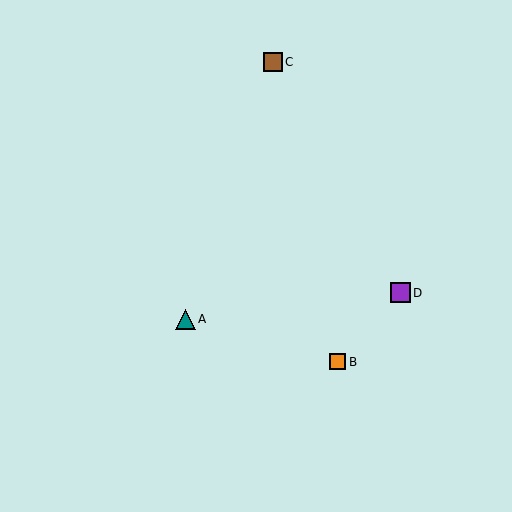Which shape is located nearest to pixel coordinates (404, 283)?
The purple square (labeled D) at (400, 293) is nearest to that location.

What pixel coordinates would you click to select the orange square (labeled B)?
Click at (337, 362) to select the orange square B.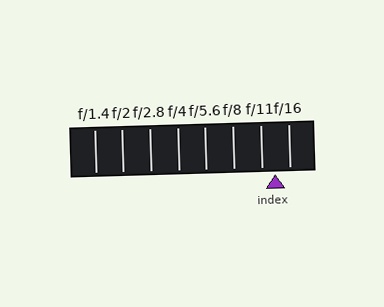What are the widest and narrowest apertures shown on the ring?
The widest aperture shown is f/1.4 and the narrowest is f/16.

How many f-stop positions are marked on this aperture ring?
There are 8 f-stop positions marked.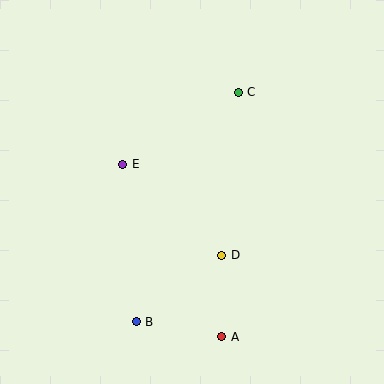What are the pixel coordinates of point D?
Point D is at (222, 255).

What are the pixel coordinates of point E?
Point E is at (123, 164).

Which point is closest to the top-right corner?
Point C is closest to the top-right corner.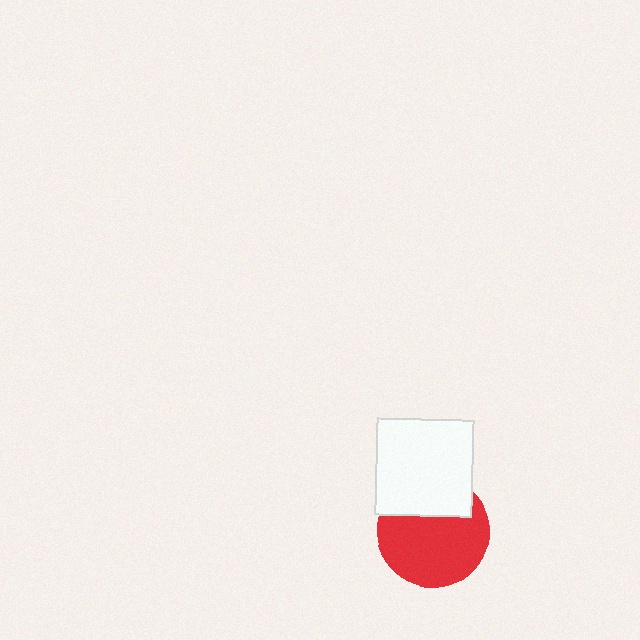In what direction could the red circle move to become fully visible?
The red circle could move down. That would shift it out from behind the white square entirely.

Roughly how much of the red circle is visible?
Most of it is visible (roughly 69%).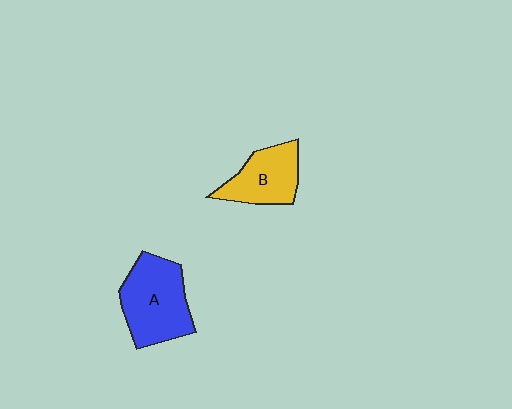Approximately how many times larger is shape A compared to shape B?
Approximately 1.4 times.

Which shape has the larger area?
Shape A (blue).